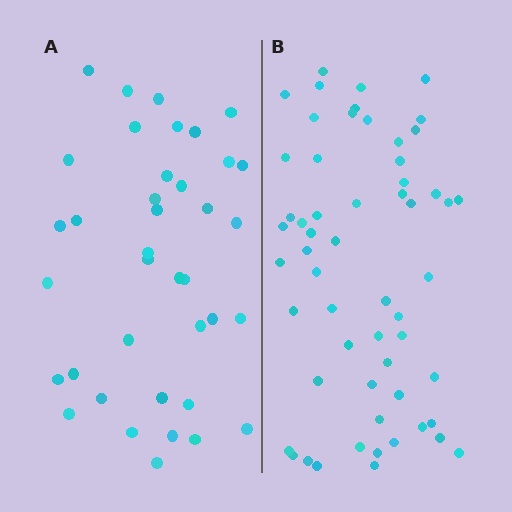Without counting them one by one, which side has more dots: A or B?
Region B (the right region) has more dots.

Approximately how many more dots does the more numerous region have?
Region B has approximately 20 more dots than region A.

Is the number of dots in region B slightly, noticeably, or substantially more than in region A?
Region B has substantially more. The ratio is roughly 1.5 to 1.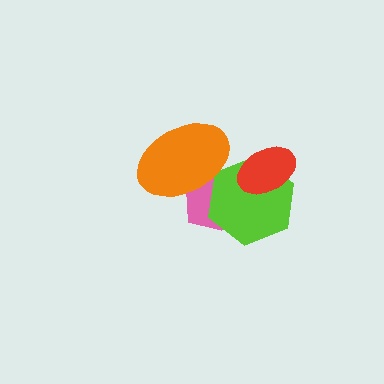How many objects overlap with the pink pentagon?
2 objects overlap with the pink pentagon.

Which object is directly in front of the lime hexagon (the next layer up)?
The orange ellipse is directly in front of the lime hexagon.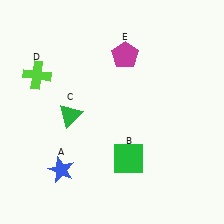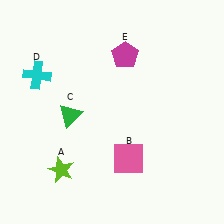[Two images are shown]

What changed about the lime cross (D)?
In Image 1, D is lime. In Image 2, it changed to cyan.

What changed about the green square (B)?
In Image 1, B is green. In Image 2, it changed to pink.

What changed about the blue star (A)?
In Image 1, A is blue. In Image 2, it changed to lime.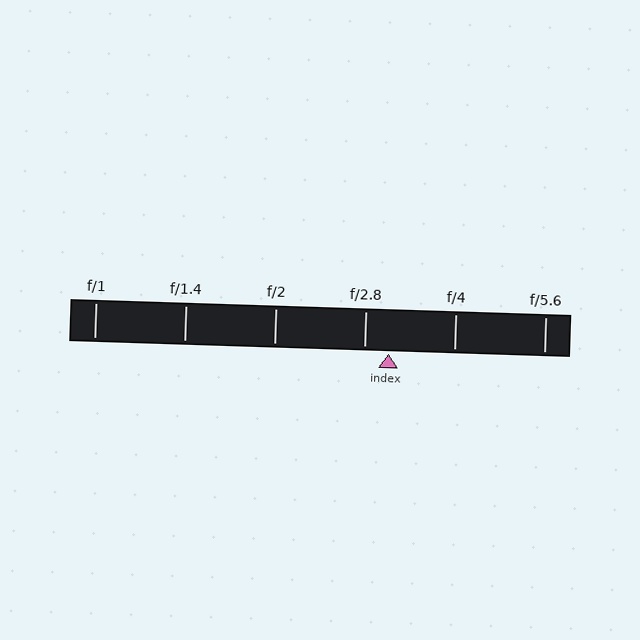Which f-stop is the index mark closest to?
The index mark is closest to f/2.8.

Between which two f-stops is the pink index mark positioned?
The index mark is between f/2.8 and f/4.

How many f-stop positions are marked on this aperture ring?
There are 6 f-stop positions marked.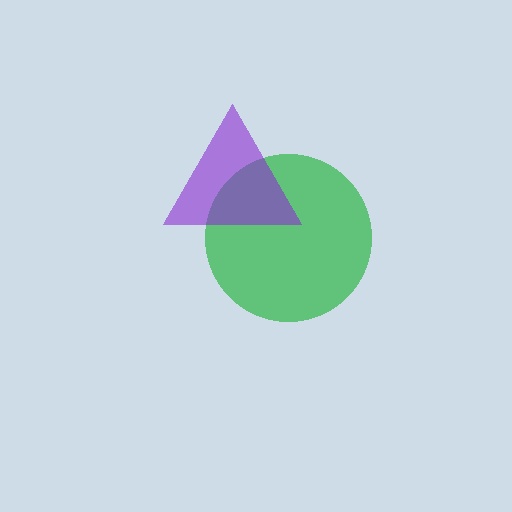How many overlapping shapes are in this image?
There are 2 overlapping shapes in the image.